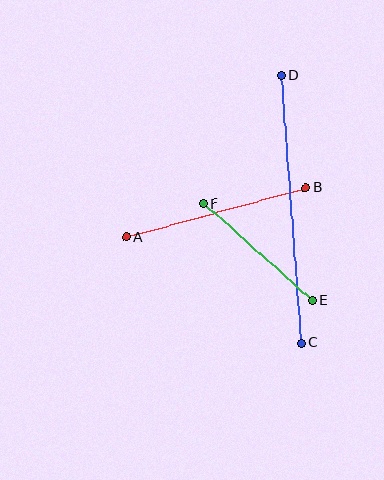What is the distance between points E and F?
The distance is approximately 146 pixels.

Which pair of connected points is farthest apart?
Points C and D are farthest apart.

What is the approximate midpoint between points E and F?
The midpoint is at approximately (258, 252) pixels.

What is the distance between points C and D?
The distance is approximately 268 pixels.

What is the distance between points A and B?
The distance is approximately 186 pixels.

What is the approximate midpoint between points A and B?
The midpoint is at approximately (216, 212) pixels.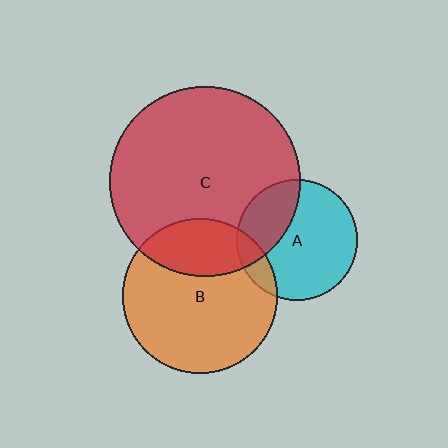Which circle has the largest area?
Circle C (red).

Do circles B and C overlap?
Yes.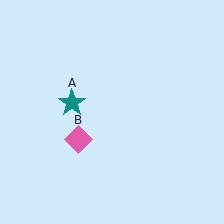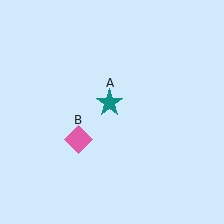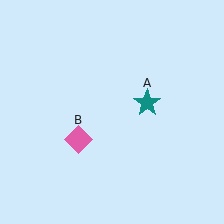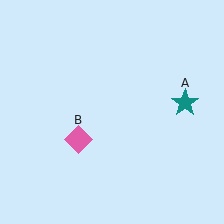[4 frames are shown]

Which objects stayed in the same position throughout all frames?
Pink diamond (object B) remained stationary.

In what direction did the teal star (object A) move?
The teal star (object A) moved right.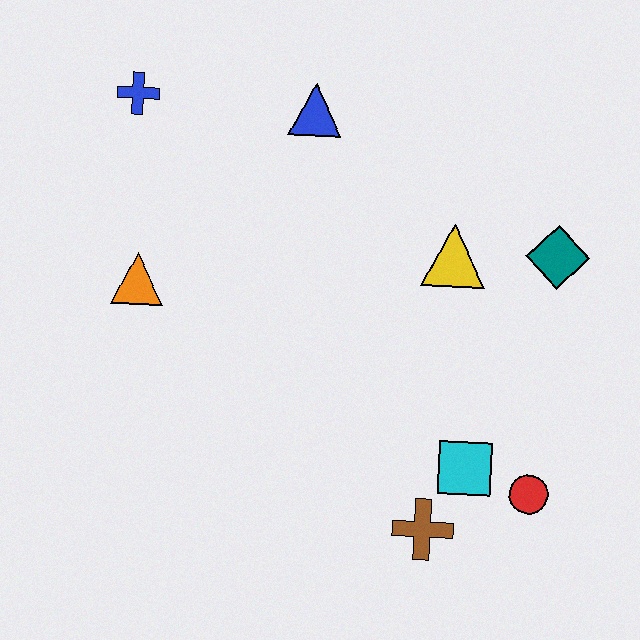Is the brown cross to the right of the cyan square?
No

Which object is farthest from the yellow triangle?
The blue cross is farthest from the yellow triangle.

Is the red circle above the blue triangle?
No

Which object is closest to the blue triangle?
The blue cross is closest to the blue triangle.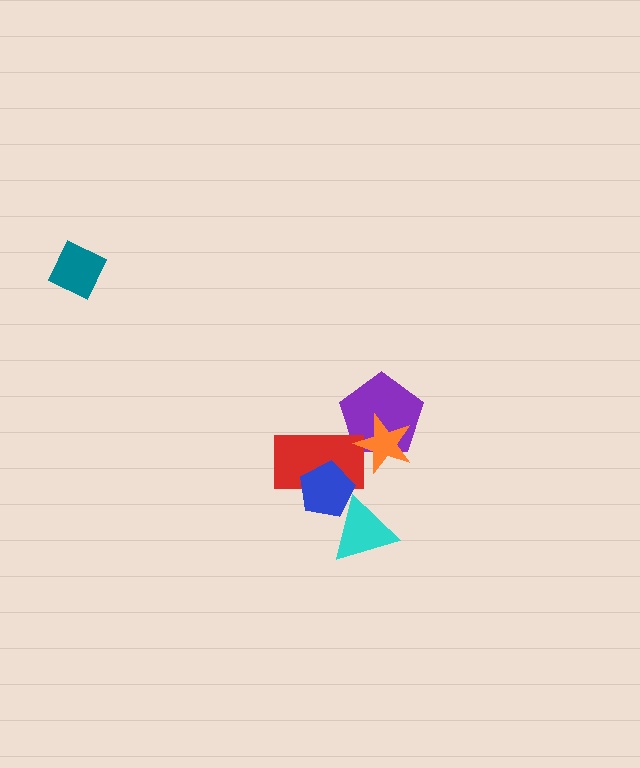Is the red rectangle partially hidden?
Yes, it is partially covered by another shape.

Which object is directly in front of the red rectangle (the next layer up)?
The orange star is directly in front of the red rectangle.